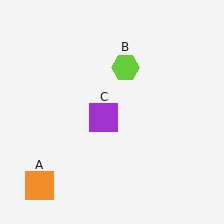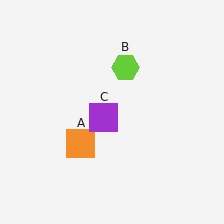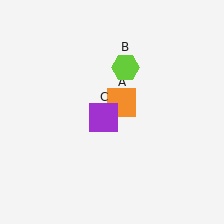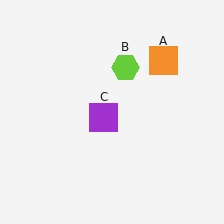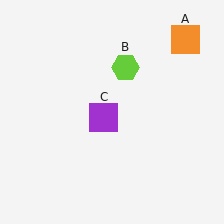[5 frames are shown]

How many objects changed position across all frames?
1 object changed position: orange square (object A).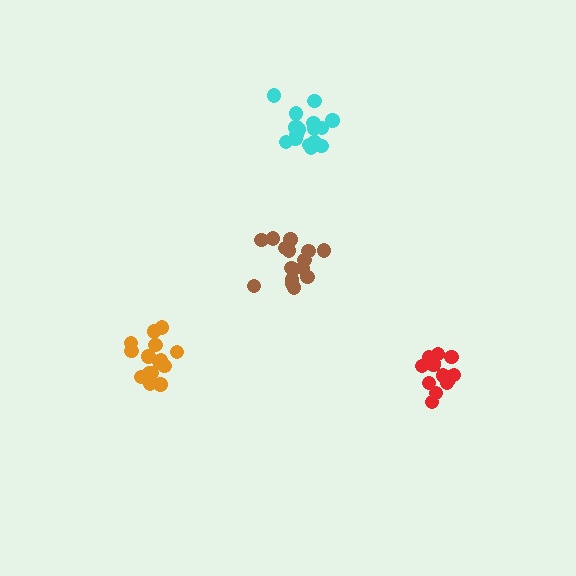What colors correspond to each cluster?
The clusters are colored: orange, brown, cyan, red.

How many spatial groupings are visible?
There are 4 spatial groupings.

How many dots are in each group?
Group 1: 15 dots, Group 2: 17 dots, Group 3: 17 dots, Group 4: 14 dots (63 total).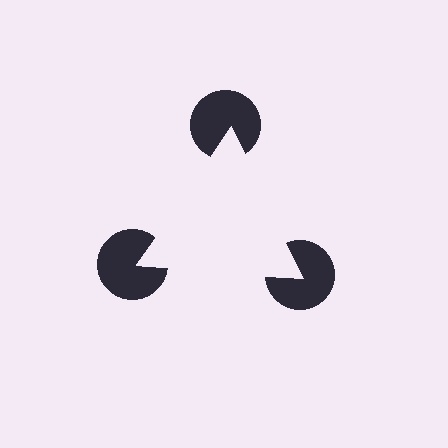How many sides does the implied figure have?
3 sides.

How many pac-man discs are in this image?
There are 3 — one at each vertex of the illusory triangle.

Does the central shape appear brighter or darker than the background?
It typically appears slightly brighter than the background, even though no actual brightness change is drawn.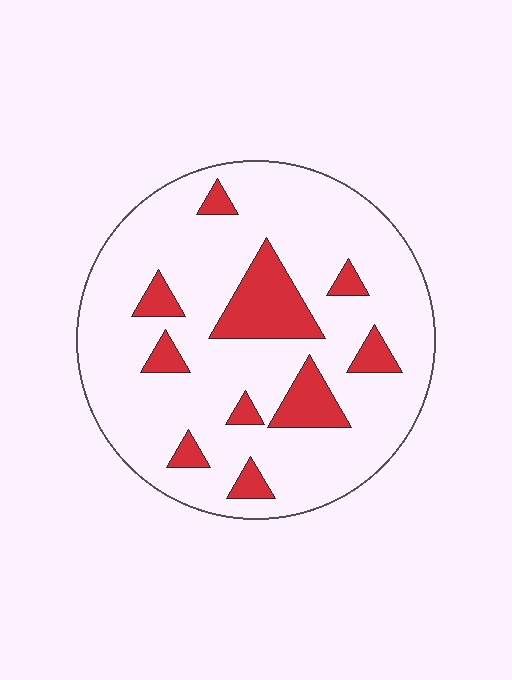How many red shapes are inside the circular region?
10.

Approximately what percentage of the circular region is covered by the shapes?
Approximately 15%.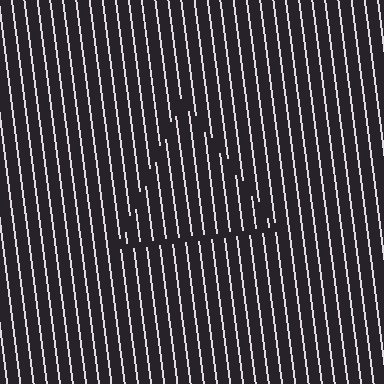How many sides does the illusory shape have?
3 sides — the line-ends trace a triangle.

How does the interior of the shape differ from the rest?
The interior of the shape contains the same grating, shifted by half a period — the contour is defined by the phase discontinuity where line-ends from the inner and outer gratings abut.